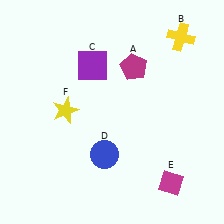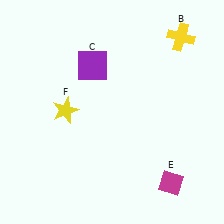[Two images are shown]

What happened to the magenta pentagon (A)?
The magenta pentagon (A) was removed in Image 2. It was in the top-right area of Image 1.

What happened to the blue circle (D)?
The blue circle (D) was removed in Image 2. It was in the bottom-left area of Image 1.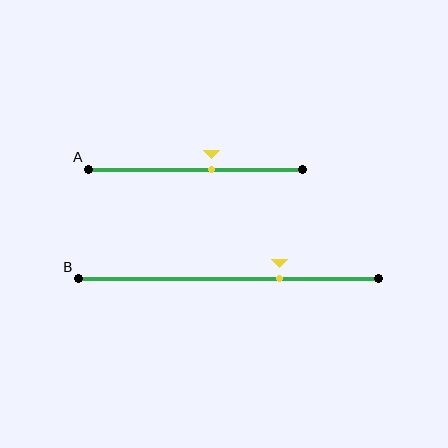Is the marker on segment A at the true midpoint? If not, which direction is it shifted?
No, the marker on segment A is shifted to the right by about 7% of the segment length.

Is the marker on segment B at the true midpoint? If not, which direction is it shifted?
No, the marker on segment B is shifted to the right by about 17% of the segment length.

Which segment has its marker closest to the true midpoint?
Segment A has its marker closest to the true midpoint.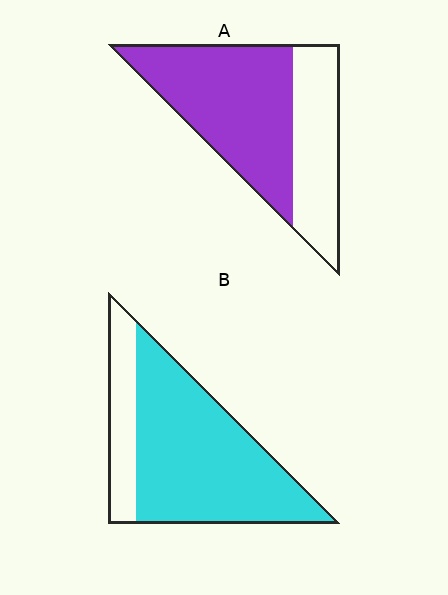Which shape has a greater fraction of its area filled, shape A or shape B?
Shape B.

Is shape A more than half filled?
Yes.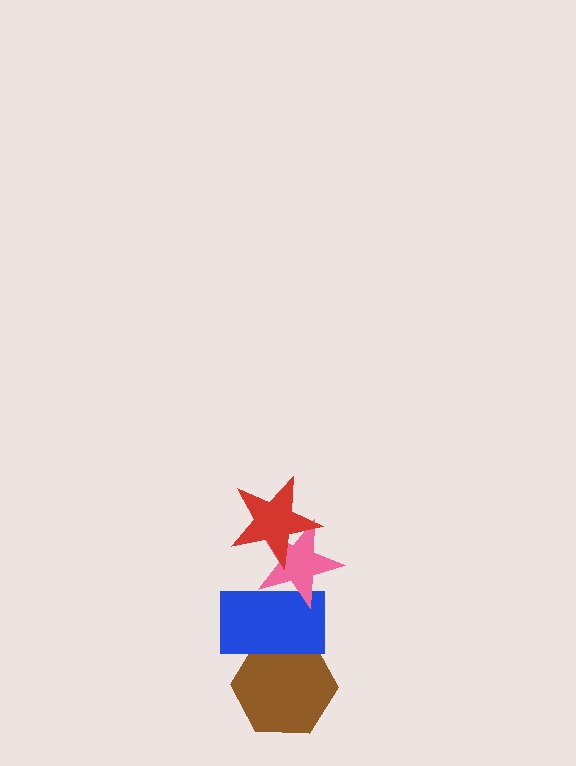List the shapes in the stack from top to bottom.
From top to bottom: the red star, the pink star, the blue rectangle, the brown hexagon.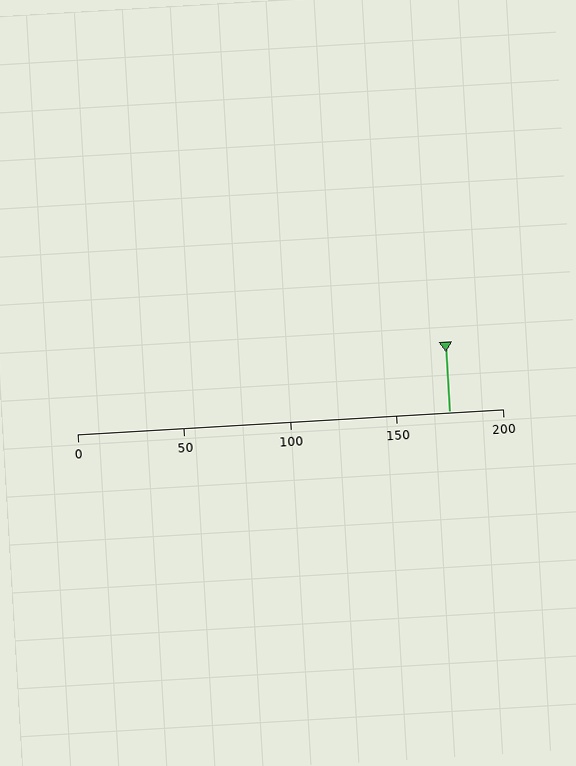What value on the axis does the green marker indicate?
The marker indicates approximately 175.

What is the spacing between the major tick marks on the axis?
The major ticks are spaced 50 apart.